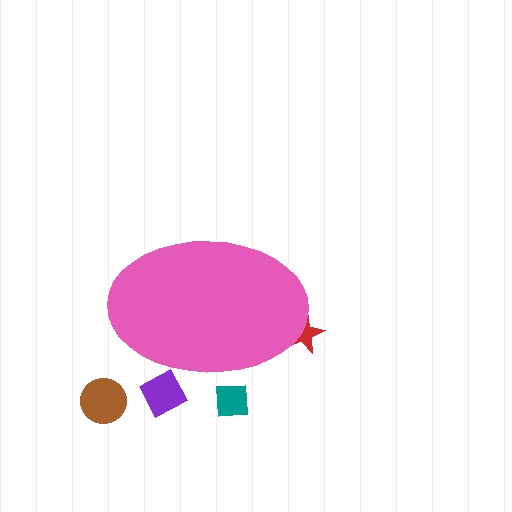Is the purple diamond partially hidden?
Yes, the purple diamond is partially hidden behind the pink ellipse.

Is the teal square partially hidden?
Yes, the teal square is partially hidden behind the pink ellipse.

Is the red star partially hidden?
Yes, the red star is partially hidden behind the pink ellipse.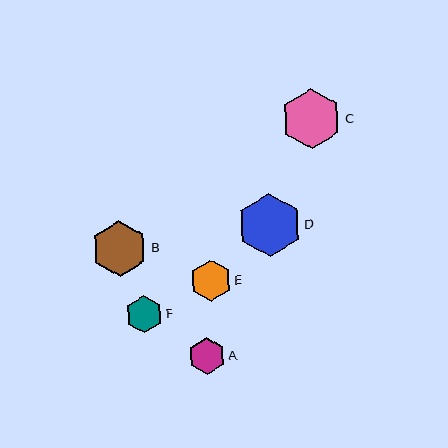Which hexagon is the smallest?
Hexagon A is the smallest with a size of approximately 36 pixels.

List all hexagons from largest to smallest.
From largest to smallest: D, C, B, E, F, A.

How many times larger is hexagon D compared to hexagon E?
Hexagon D is approximately 1.6 times the size of hexagon E.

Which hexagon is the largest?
Hexagon D is the largest with a size of approximately 64 pixels.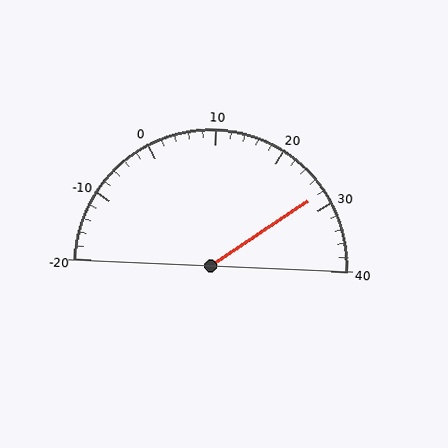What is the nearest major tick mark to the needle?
The nearest major tick mark is 30.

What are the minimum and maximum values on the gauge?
The gauge ranges from -20 to 40.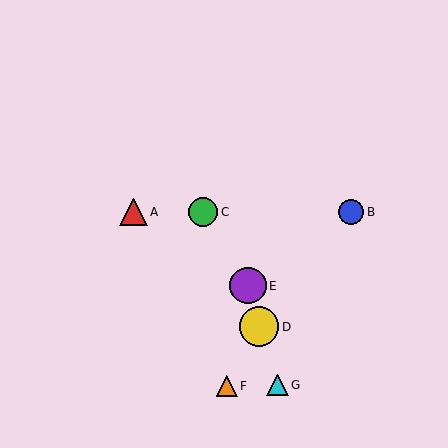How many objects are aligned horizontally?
3 objects (A, B, C) are aligned horizontally.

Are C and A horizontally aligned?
Yes, both are at y≈212.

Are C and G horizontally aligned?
No, C is at y≈212 and G is at y≈385.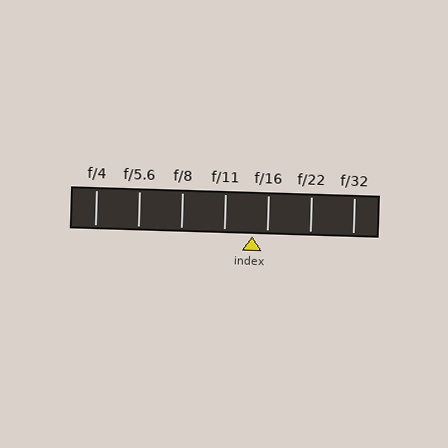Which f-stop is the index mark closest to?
The index mark is closest to f/16.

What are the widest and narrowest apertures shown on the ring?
The widest aperture shown is f/4 and the narrowest is f/32.